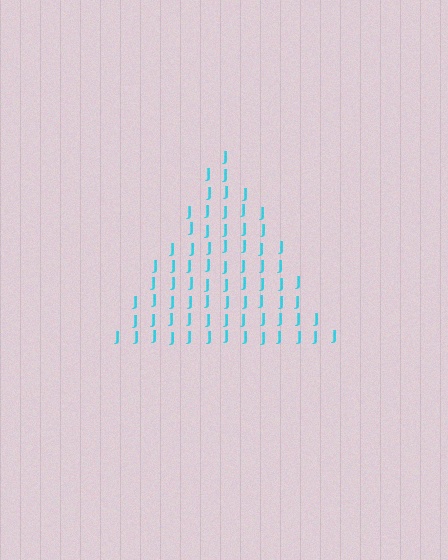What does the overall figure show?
The overall figure shows a triangle.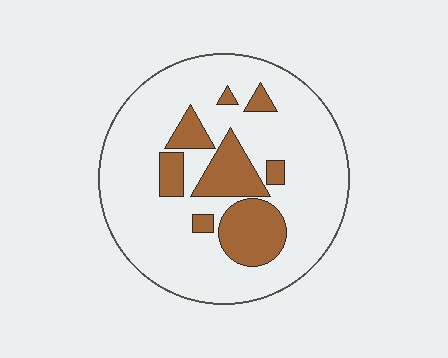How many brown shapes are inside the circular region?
8.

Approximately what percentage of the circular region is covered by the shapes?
Approximately 20%.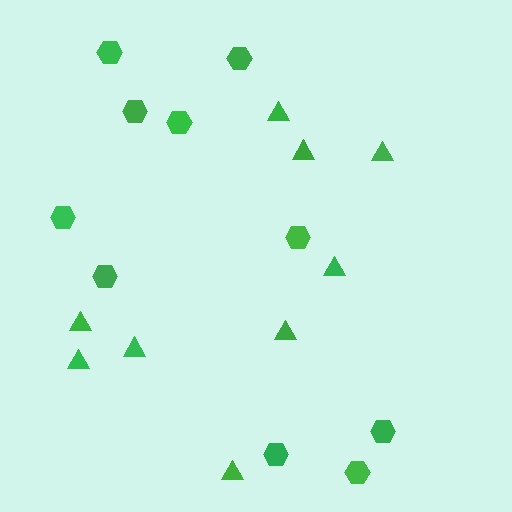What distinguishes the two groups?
There are 2 groups: one group of triangles (9) and one group of hexagons (10).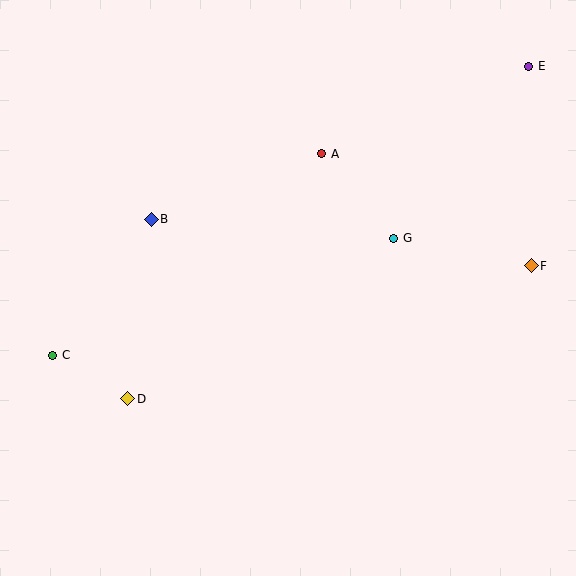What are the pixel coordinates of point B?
Point B is at (151, 219).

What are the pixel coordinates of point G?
Point G is at (394, 238).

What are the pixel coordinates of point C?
Point C is at (53, 355).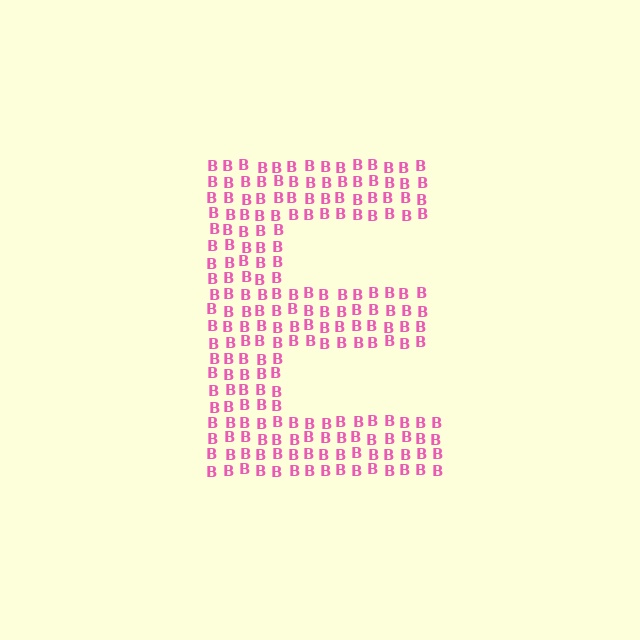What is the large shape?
The large shape is the letter E.